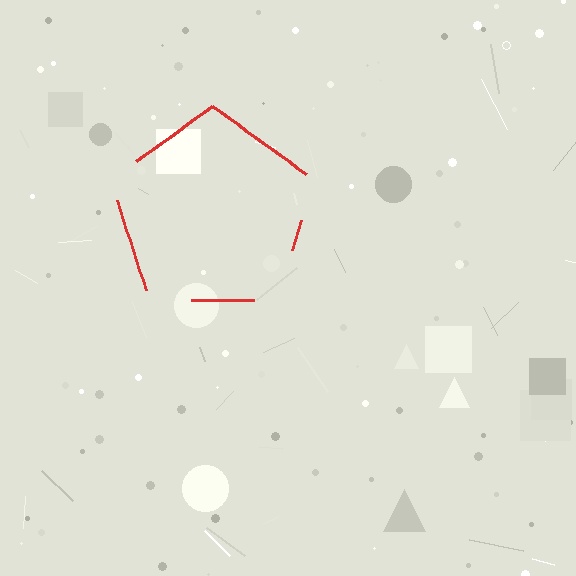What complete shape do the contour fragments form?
The contour fragments form a pentagon.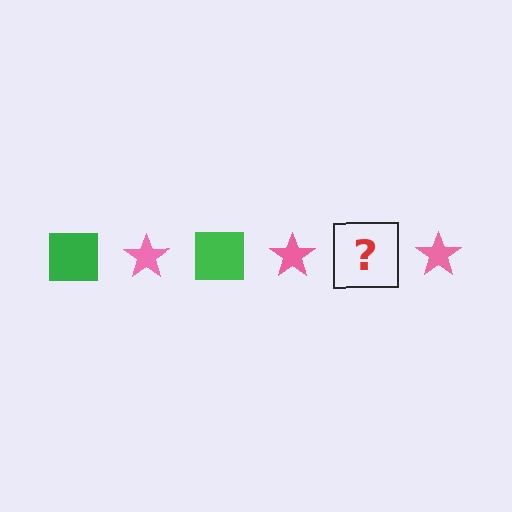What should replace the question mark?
The question mark should be replaced with a green square.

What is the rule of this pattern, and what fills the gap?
The rule is that the pattern alternates between green square and pink star. The gap should be filled with a green square.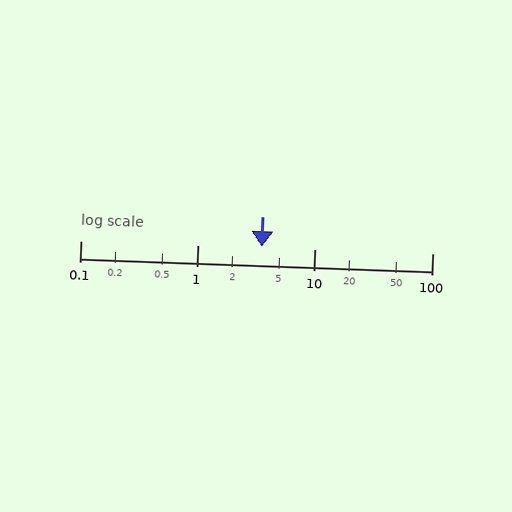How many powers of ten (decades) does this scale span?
The scale spans 3 decades, from 0.1 to 100.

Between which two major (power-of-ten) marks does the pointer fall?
The pointer is between 1 and 10.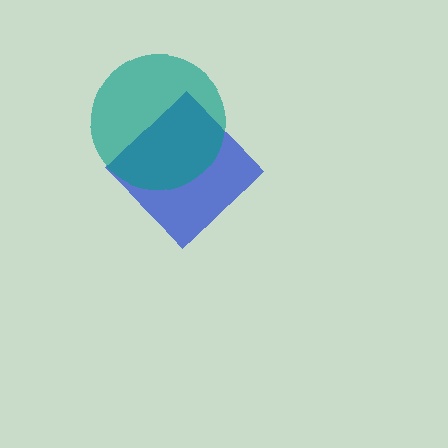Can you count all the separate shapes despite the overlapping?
Yes, there are 2 separate shapes.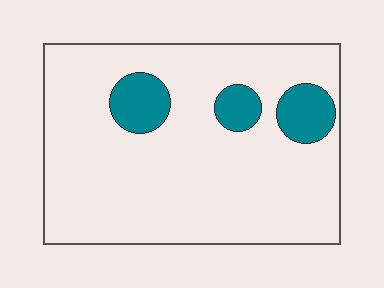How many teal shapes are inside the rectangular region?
3.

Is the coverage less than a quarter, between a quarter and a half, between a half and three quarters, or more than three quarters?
Less than a quarter.